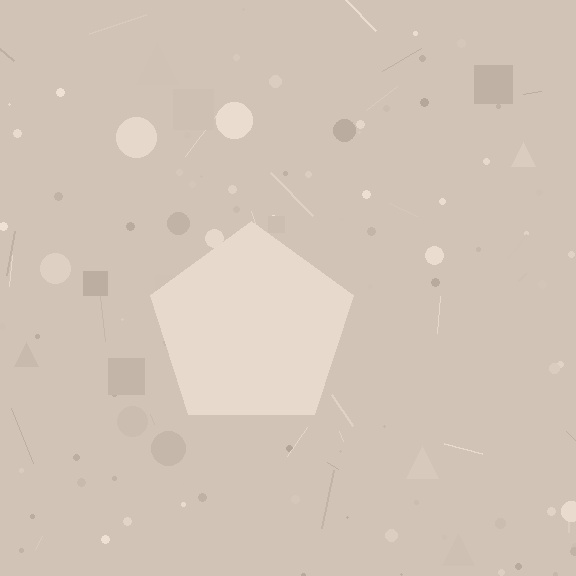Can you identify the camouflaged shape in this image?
The camouflaged shape is a pentagon.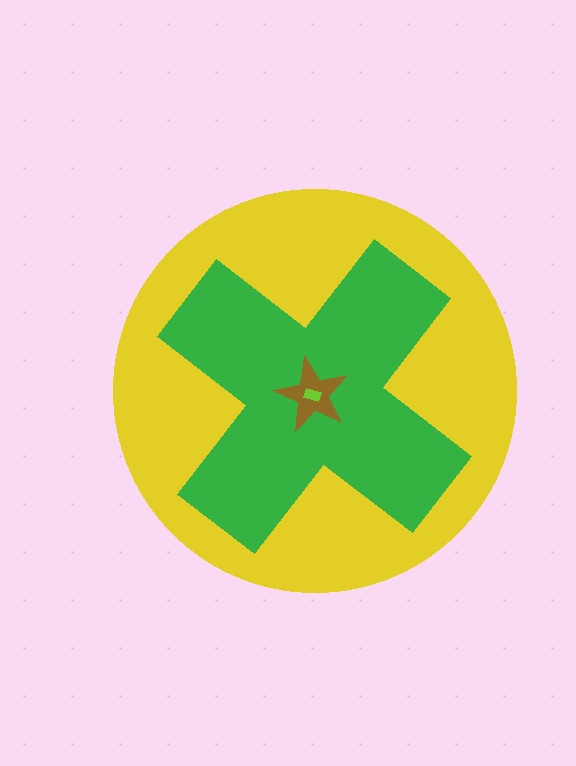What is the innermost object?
The lime rectangle.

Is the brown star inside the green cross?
Yes.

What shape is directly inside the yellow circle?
The green cross.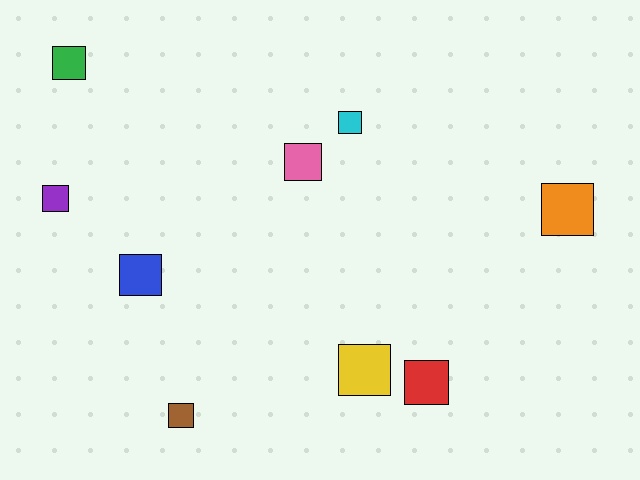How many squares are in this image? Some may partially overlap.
There are 9 squares.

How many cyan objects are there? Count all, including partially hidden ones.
There is 1 cyan object.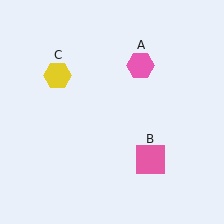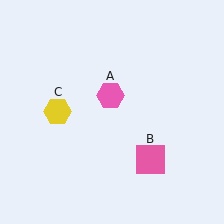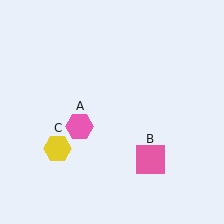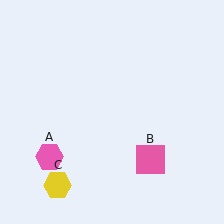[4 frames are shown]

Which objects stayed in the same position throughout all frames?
Pink square (object B) remained stationary.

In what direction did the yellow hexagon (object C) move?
The yellow hexagon (object C) moved down.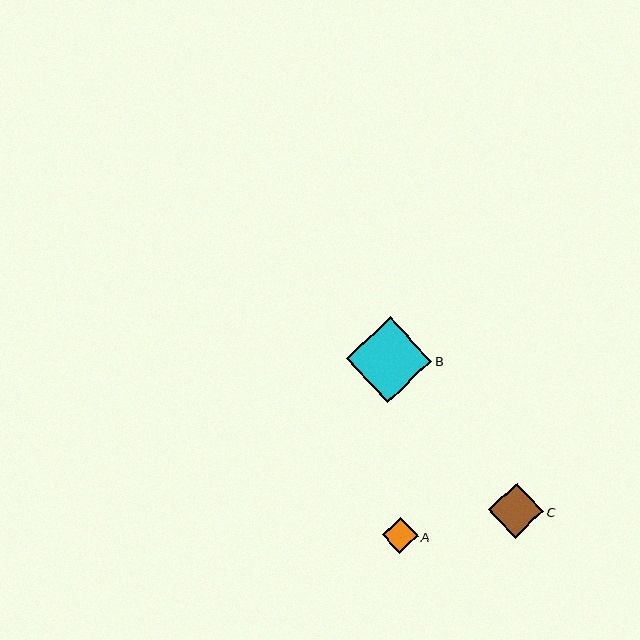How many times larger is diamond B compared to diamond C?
Diamond B is approximately 1.5 times the size of diamond C.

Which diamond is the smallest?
Diamond A is the smallest with a size of approximately 36 pixels.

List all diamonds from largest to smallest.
From largest to smallest: B, C, A.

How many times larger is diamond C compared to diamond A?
Diamond C is approximately 1.5 times the size of diamond A.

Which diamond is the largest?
Diamond B is the largest with a size of approximately 85 pixels.